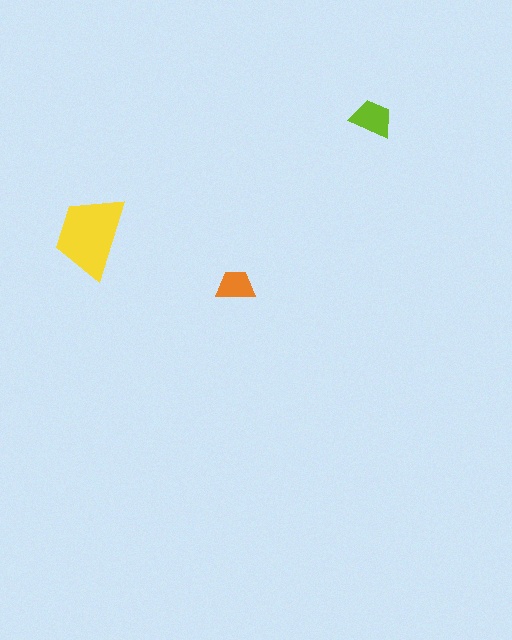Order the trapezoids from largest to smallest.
the yellow one, the lime one, the orange one.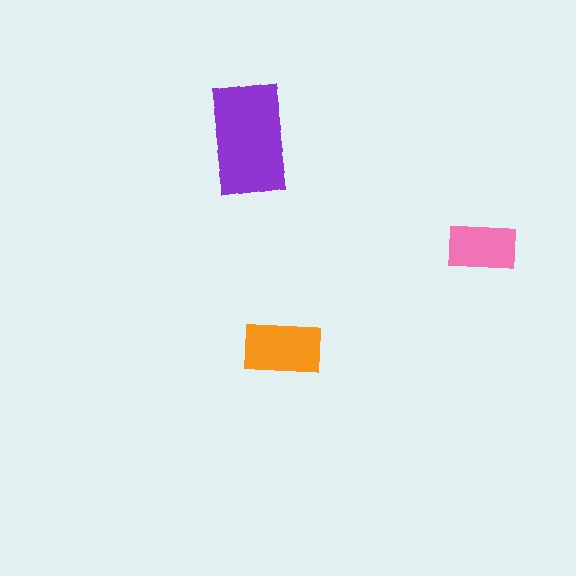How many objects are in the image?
There are 3 objects in the image.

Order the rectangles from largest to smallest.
the purple one, the orange one, the pink one.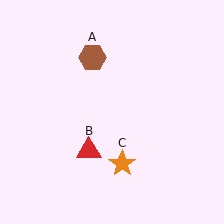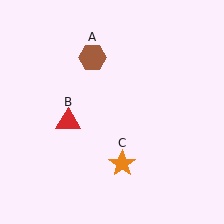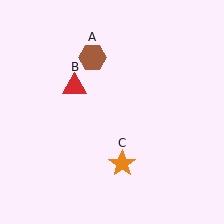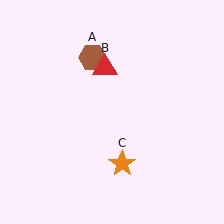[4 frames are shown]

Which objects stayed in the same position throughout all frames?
Brown hexagon (object A) and orange star (object C) remained stationary.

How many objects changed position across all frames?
1 object changed position: red triangle (object B).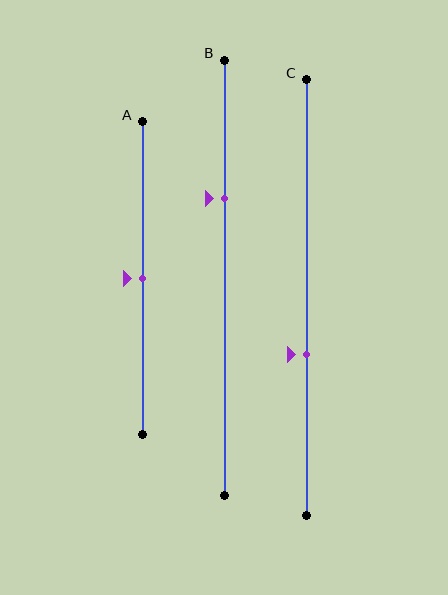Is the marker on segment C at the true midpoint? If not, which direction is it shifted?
No, the marker on segment C is shifted downward by about 13% of the segment length.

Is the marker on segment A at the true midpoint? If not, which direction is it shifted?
Yes, the marker on segment A is at the true midpoint.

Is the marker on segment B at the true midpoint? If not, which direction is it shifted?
No, the marker on segment B is shifted upward by about 18% of the segment length.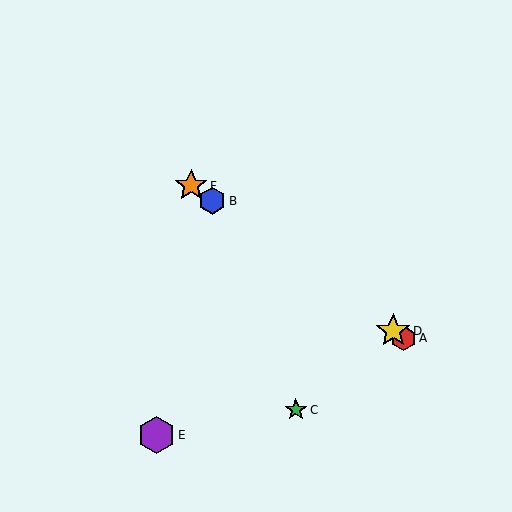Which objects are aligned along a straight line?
Objects A, B, D, F are aligned along a straight line.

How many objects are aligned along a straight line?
4 objects (A, B, D, F) are aligned along a straight line.